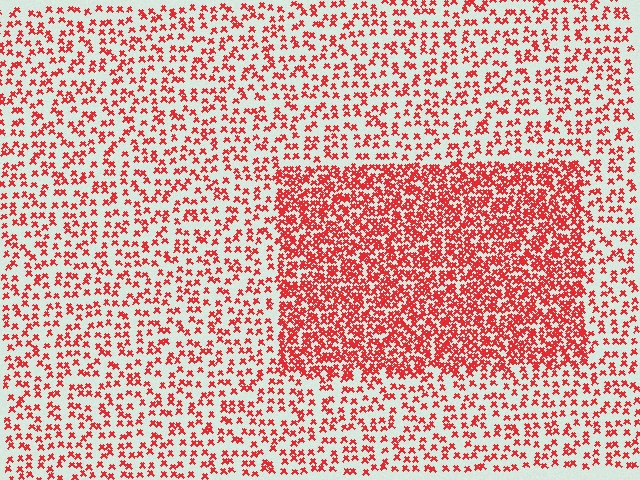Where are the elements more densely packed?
The elements are more densely packed inside the rectangle boundary.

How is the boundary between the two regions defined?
The boundary is defined by a change in element density (approximately 2.3x ratio). All elements are the same color, size, and shape.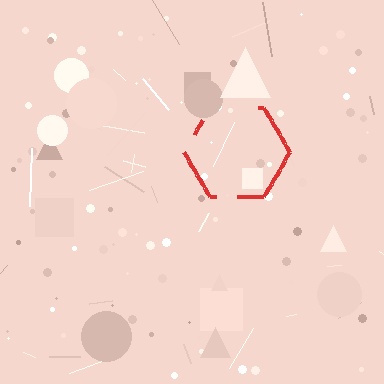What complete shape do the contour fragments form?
The contour fragments form a hexagon.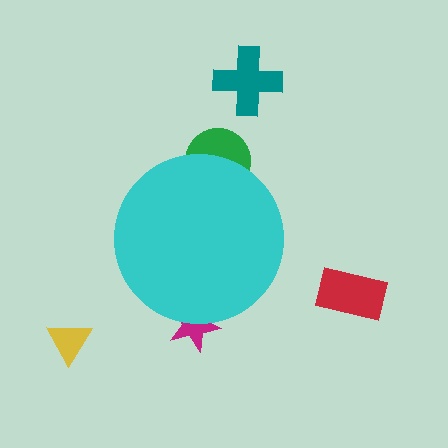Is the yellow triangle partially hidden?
No, the yellow triangle is fully visible.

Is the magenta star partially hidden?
Yes, the magenta star is partially hidden behind the cyan circle.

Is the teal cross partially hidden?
No, the teal cross is fully visible.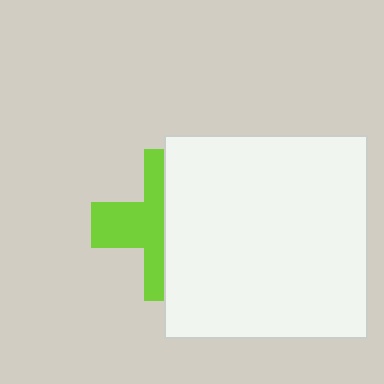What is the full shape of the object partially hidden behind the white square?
The partially hidden object is a lime cross.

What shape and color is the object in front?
The object in front is a white square.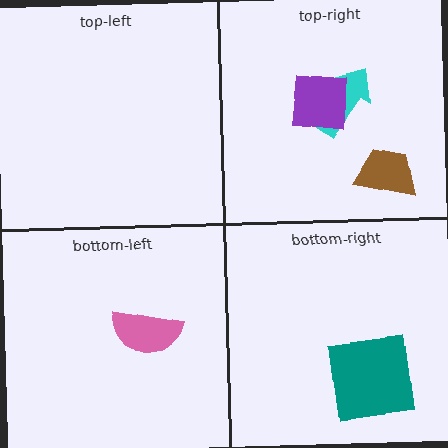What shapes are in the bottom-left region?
The pink semicircle.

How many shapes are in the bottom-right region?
1.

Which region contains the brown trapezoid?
The top-right region.